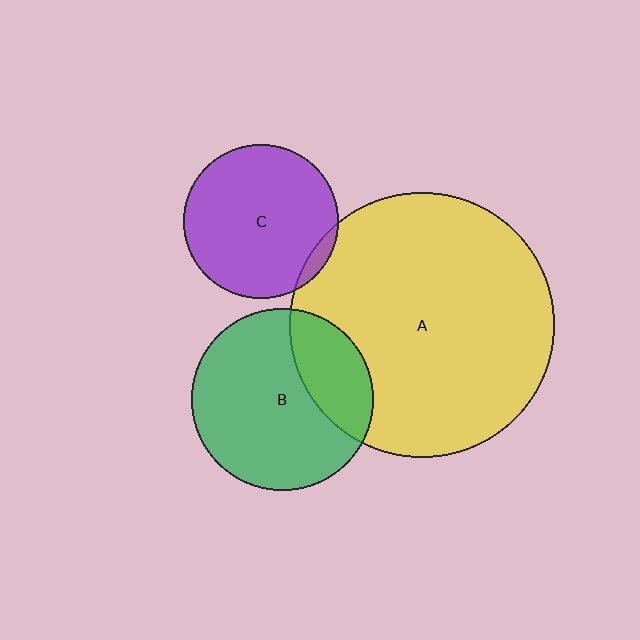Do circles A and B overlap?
Yes.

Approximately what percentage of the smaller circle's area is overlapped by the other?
Approximately 25%.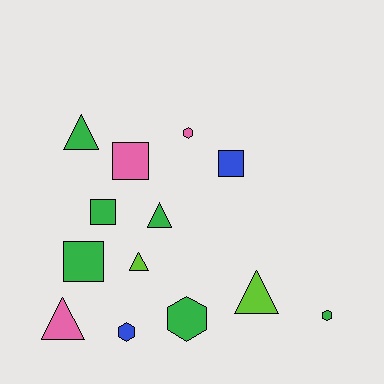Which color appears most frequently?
Green, with 6 objects.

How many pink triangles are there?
There is 1 pink triangle.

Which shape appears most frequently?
Triangle, with 5 objects.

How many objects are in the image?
There are 13 objects.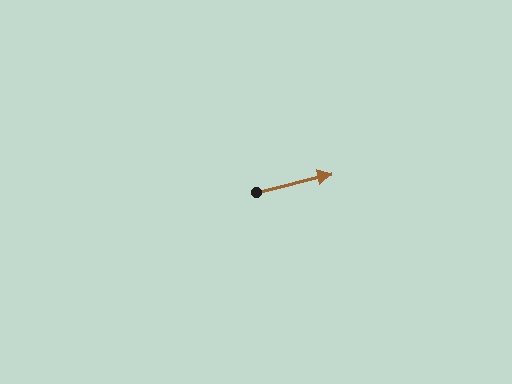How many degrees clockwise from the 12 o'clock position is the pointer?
Approximately 76 degrees.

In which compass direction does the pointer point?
East.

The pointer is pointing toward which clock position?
Roughly 3 o'clock.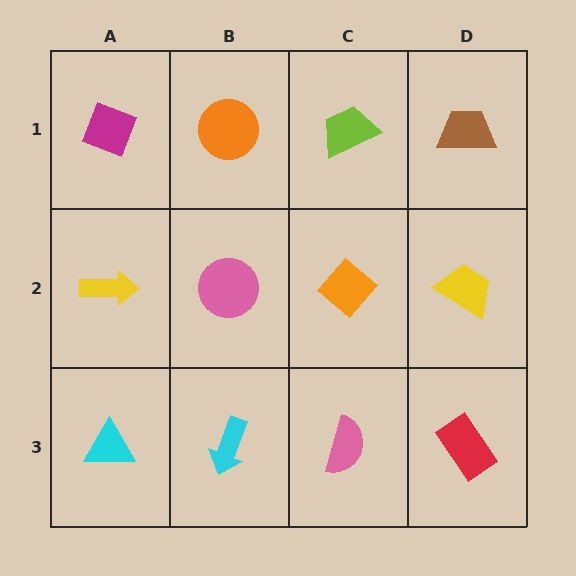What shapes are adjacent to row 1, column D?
A yellow trapezoid (row 2, column D), a lime trapezoid (row 1, column C).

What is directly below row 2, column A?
A cyan triangle.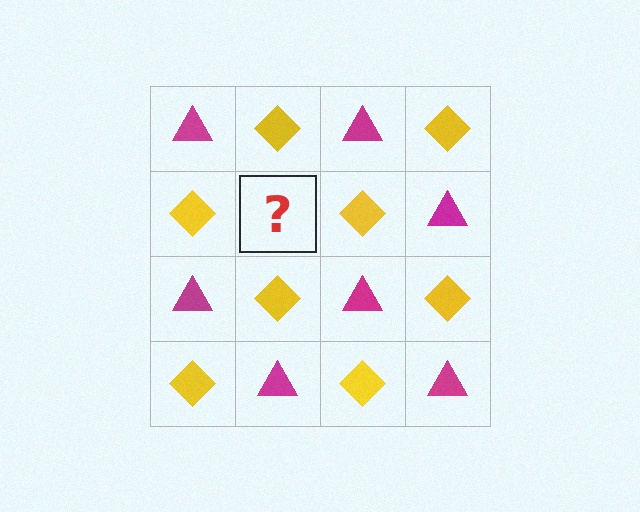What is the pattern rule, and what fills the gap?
The rule is that it alternates magenta triangle and yellow diamond in a checkerboard pattern. The gap should be filled with a magenta triangle.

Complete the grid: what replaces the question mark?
The question mark should be replaced with a magenta triangle.